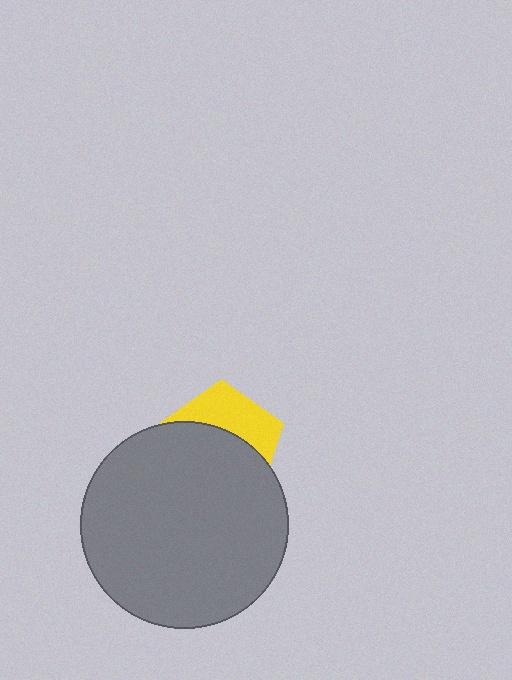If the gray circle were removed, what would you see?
You would see the complete yellow pentagon.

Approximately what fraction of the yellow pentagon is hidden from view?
Roughly 61% of the yellow pentagon is hidden behind the gray circle.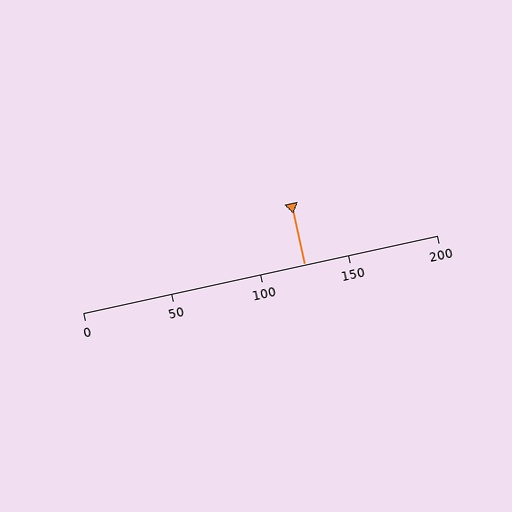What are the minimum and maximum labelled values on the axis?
The axis runs from 0 to 200.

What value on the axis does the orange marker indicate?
The marker indicates approximately 125.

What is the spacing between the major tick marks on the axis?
The major ticks are spaced 50 apart.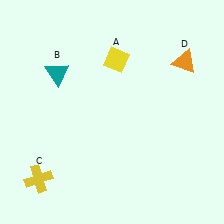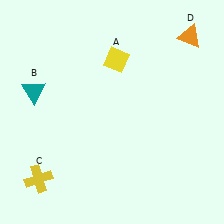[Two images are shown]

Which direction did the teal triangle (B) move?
The teal triangle (B) moved left.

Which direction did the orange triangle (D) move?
The orange triangle (D) moved up.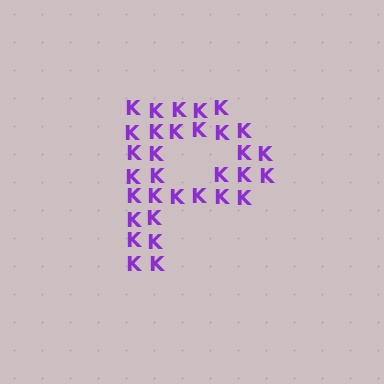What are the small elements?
The small elements are letter K's.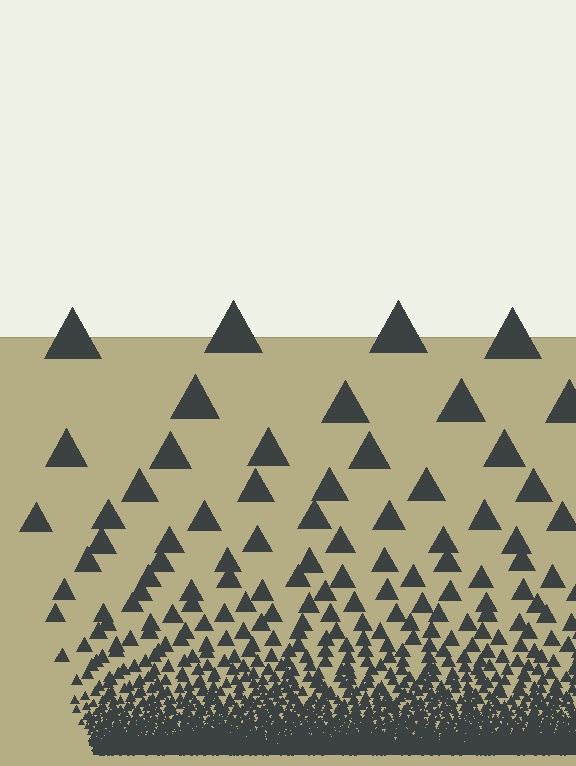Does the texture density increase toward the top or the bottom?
Density increases toward the bottom.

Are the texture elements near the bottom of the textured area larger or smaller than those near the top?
Smaller. The gradient is inverted — elements near the bottom are smaller and denser.